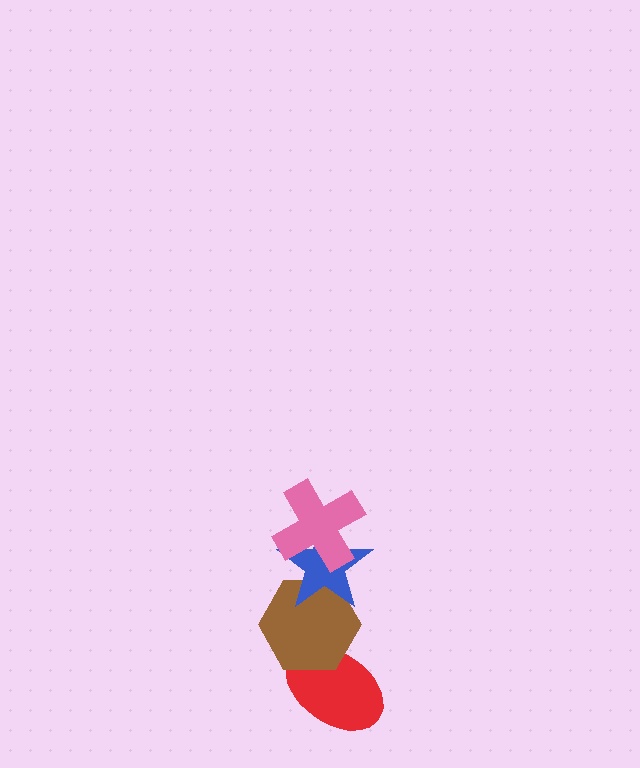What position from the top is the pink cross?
The pink cross is 1st from the top.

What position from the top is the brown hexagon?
The brown hexagon is 3rd from the top.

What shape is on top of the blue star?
The pink cross is on top of the blue star.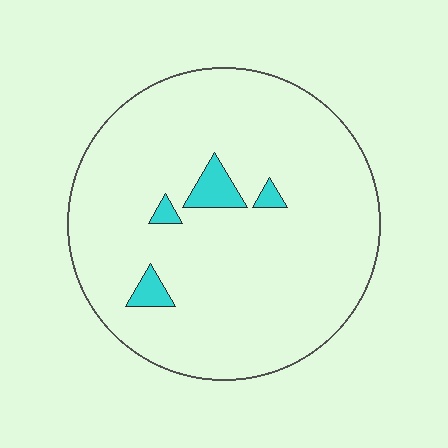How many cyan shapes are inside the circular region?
4.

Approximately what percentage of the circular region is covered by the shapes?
Approximately 5%.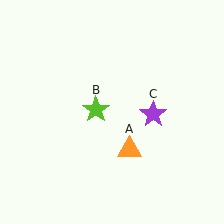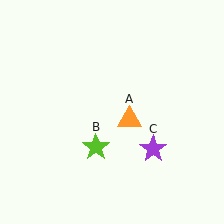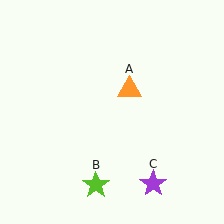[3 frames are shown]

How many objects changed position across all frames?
3 objects changed position: orange triangle (object A), lime star (object B), purple star (object C).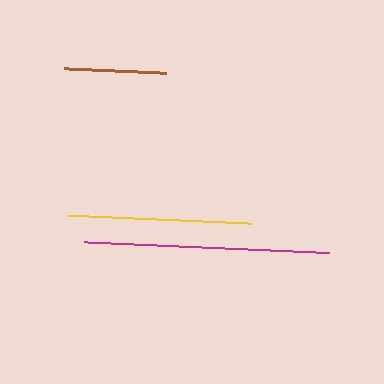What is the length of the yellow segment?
The yellow segment is approximately 182 pixels long.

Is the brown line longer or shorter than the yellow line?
The yellow line is longer than the brown line.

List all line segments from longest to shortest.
From longest to shortest: magenta, yellow, brown.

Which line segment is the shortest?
The brown line is the shortest at approximately 102 pixels.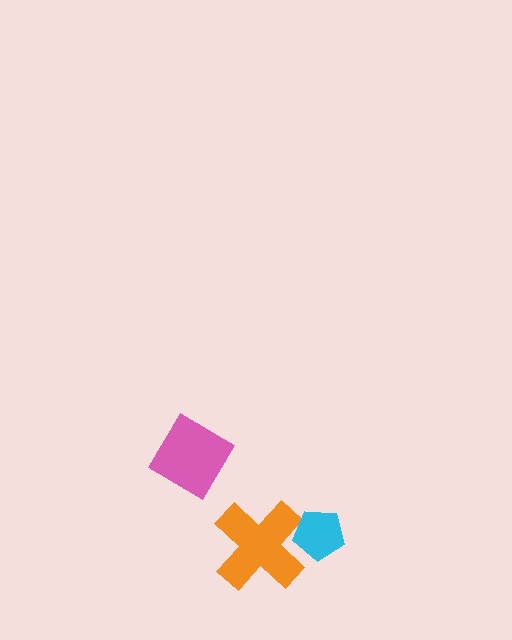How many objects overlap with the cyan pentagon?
1 object overlaps with the cyan pentagon.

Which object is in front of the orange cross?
The cyan pentagon is in front of the orange cross.